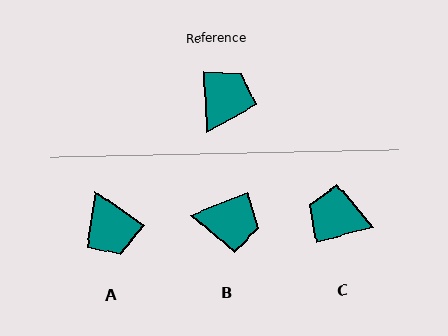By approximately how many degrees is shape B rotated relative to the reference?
Approximately 70 degrees clockwise.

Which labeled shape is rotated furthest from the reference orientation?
A, about 127 degrees away.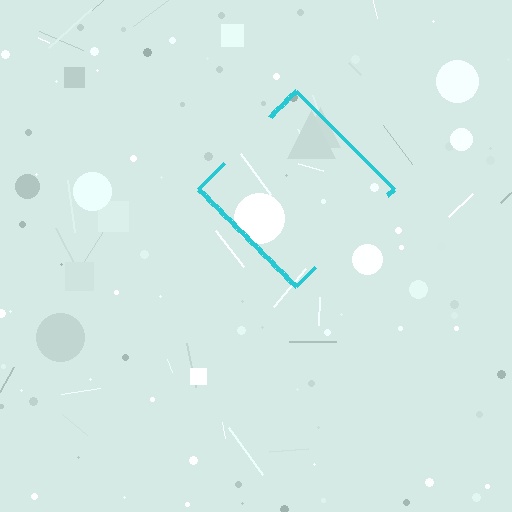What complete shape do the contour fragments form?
The contour fragments form a diamond.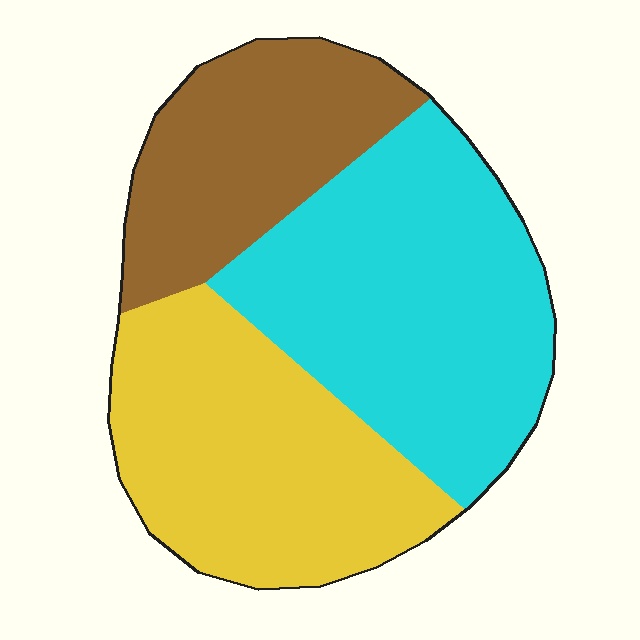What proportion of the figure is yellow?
Yellow covers roughly 35% of the figure.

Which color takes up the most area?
Cyan, at roughly 40%.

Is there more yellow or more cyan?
Cyan.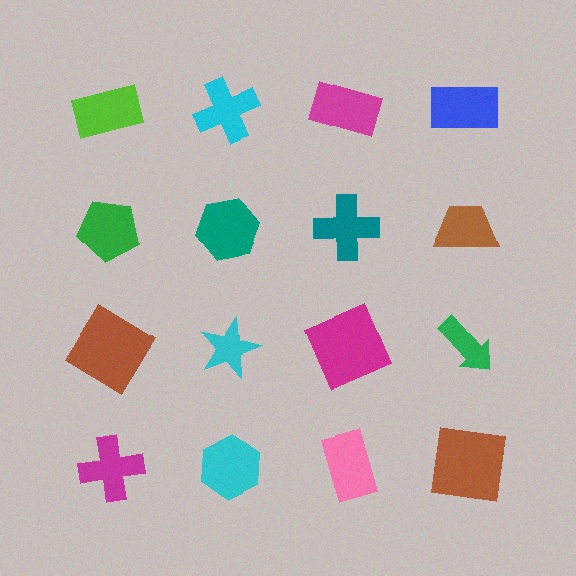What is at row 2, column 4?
A brown trapezoid.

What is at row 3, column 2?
A cyan star.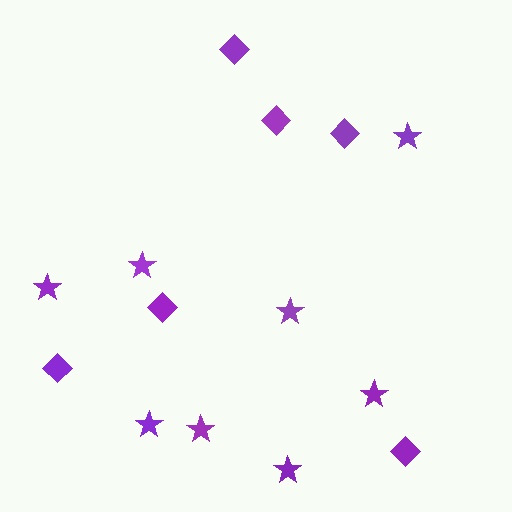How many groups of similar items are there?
There are 2 groups: one group of stars (8) and one group of diamonds (6).